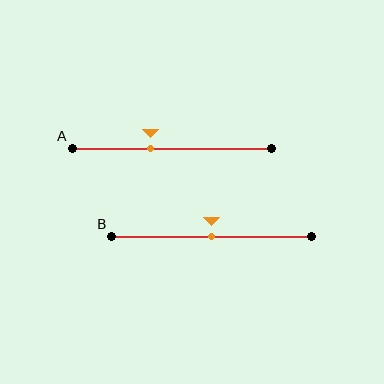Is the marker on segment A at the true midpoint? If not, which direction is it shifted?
No, the marker on segment A is shifted to the left by about 11% of the segment length.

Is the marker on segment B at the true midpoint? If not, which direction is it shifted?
Yes, the marker on segment B is at the true midpoint.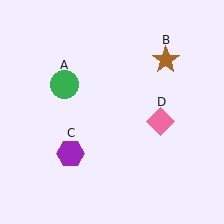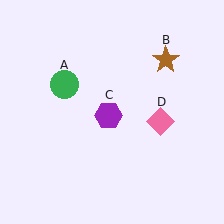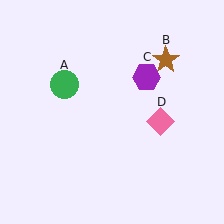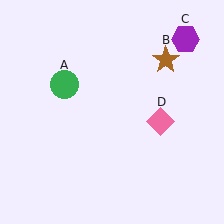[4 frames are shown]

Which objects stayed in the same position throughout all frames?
Green circle (object A) and brown star (object B) and pink diamond (object D) remained stationary.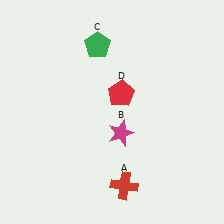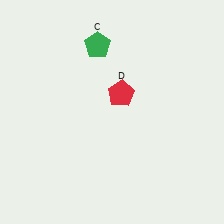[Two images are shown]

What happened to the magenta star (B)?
The magenta star (B) was removed in Image 2. It was in the bottom-right area of Image 1.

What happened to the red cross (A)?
The red cross (A) was removed in Image 2. It was in the bottom-right area of Image 1.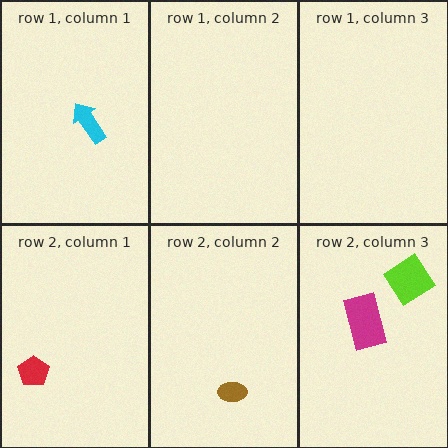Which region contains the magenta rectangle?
The row 2, column 3 region.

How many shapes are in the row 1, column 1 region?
1.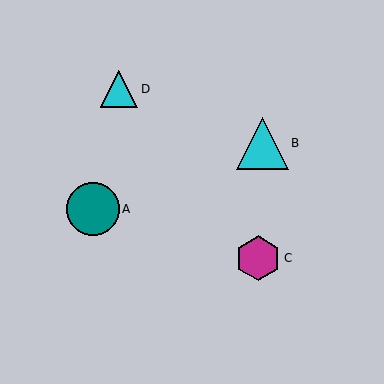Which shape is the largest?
The teal circle (labeled A) is the largest.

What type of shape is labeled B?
Shape B is a cyan triangle.